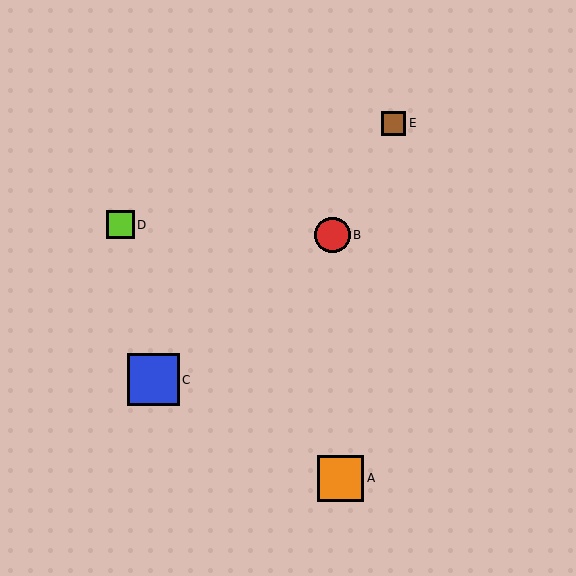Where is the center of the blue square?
The center of the blue square is at (153, 380).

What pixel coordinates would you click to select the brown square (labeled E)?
Click at (394, 123) to select the brown square E.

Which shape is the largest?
The blue square (labeled C) is the largest.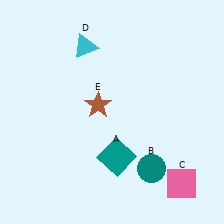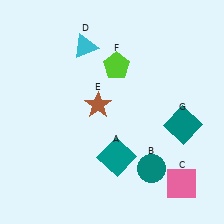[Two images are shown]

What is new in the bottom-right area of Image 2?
A teal square (G) was added in the bottom-right area of Image 2.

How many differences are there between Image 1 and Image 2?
There are 2 differences between the two images.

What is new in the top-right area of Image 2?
A lime pentagon (F) was added in the top-right area of Image 2.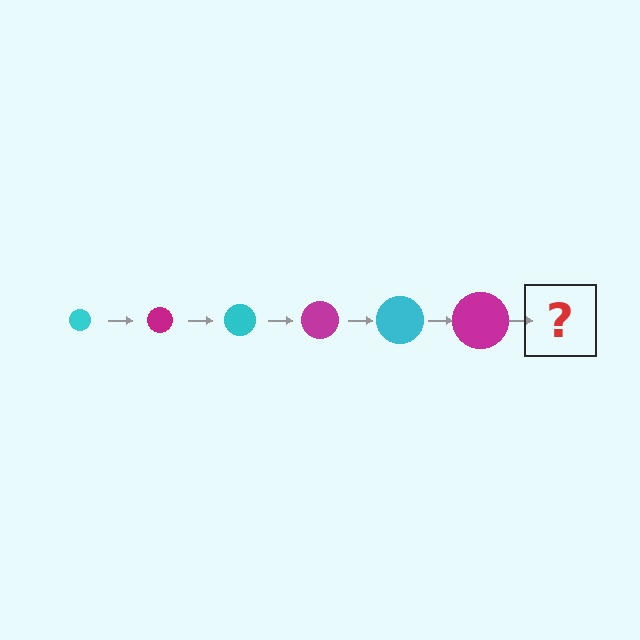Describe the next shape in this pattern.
It should be a cyan circle, larger than the previous one.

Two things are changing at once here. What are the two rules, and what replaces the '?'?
The two rules are that the circle grows larger each step and the color cycles through cyan and magenta. The '?' should be a cyan circle, larger than the previous one.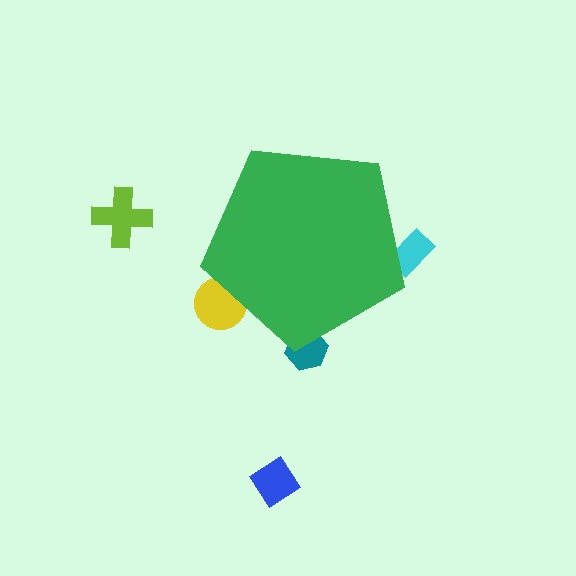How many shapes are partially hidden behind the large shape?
3 shapes are partially hidden.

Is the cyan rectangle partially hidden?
Yes, the cyan rectangle is partially hidden behind the green pentagon.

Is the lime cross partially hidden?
No, the lime cross is fully visible.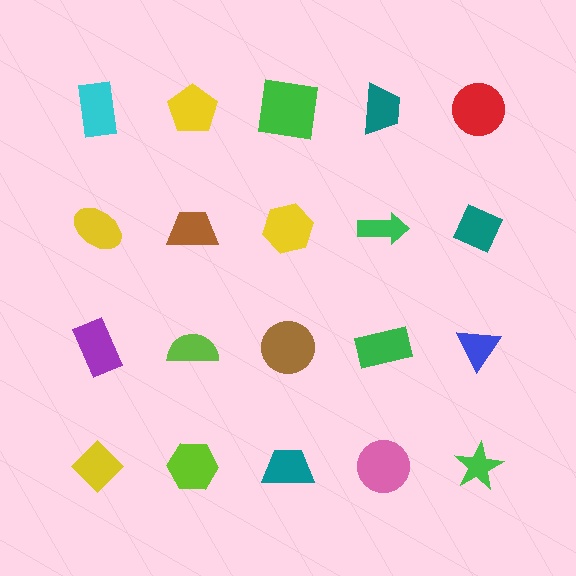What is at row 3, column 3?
A brown circle.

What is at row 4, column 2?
A lime hexagon.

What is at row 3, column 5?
A blue triangle.